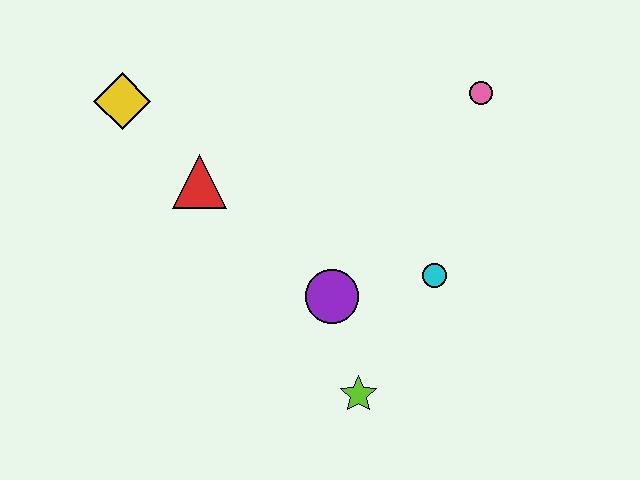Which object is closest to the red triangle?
The yellow diamond is closest to the red triangle.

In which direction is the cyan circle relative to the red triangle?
The cyan circle is to the right of the red triangle.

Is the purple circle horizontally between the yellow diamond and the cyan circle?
Yes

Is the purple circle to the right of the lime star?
No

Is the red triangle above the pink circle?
No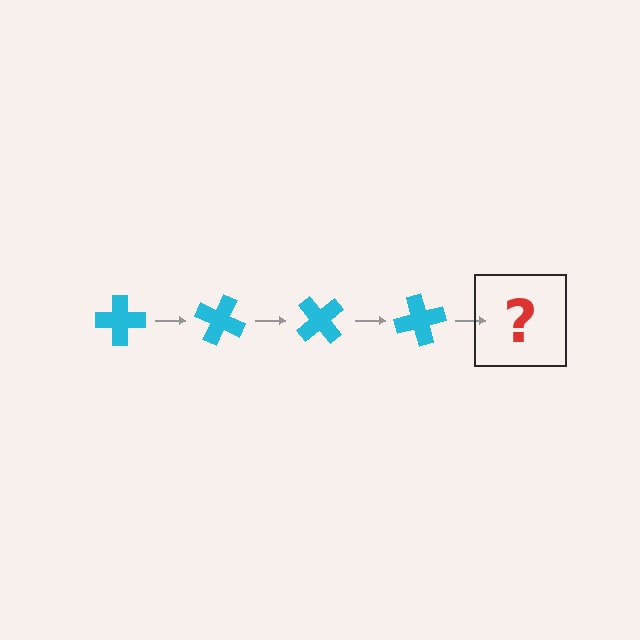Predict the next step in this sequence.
The next step is a cyan cross rotated 100 degrees.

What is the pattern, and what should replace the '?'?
The pattern is that the cross rotates 25 degrees each step. The '?' should be a cyan cross rotated 100 degrees.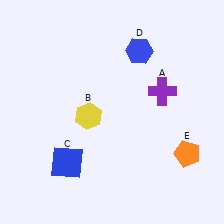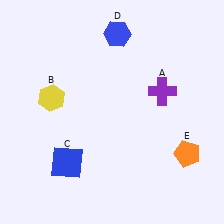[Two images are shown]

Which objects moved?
The objects that moved are: the yellow hexagon (B), the blue hexagon (D).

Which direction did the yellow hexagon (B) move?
The yellow hexagon (B) moved left.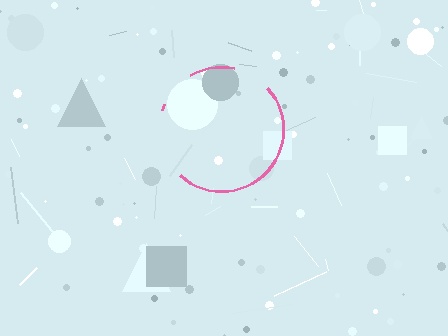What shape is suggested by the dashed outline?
The dashed outline suggests a circle.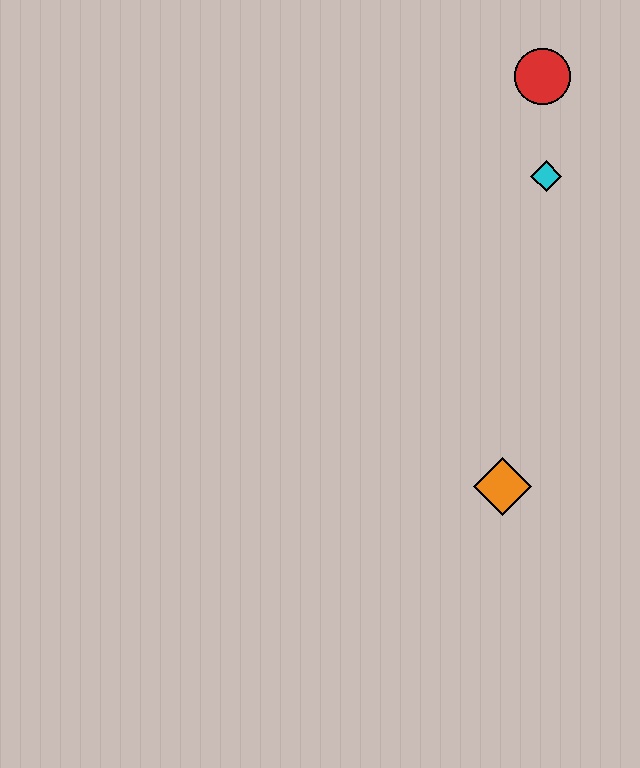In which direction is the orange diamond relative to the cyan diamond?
The orange diamond is below the cyan diamond.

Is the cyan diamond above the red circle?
No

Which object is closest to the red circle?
The cyan diamond is closest to the red circle.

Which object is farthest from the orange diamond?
The red circle is farthest from the orange diamond.